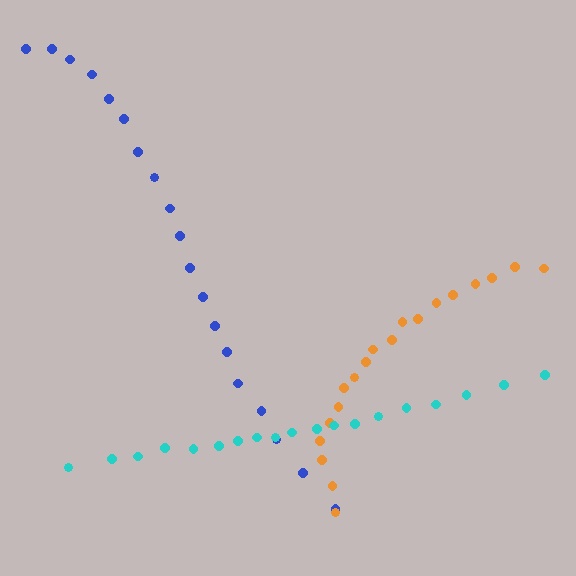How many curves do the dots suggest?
There are 3 distinct paths.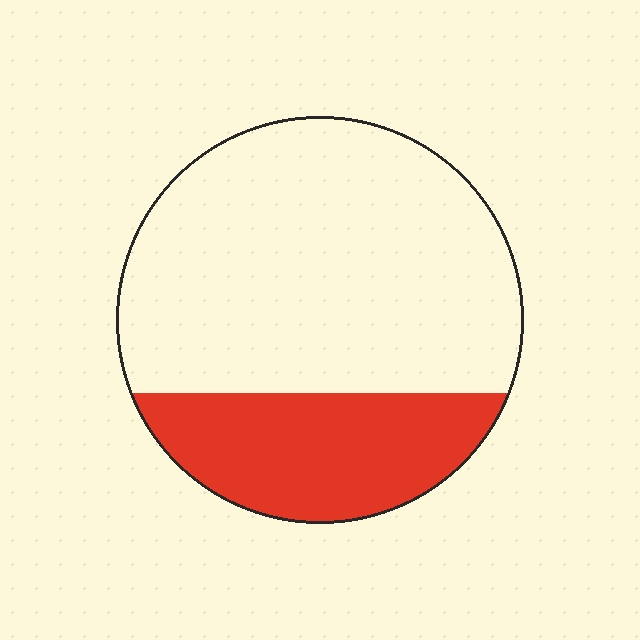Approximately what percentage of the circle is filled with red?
Approximately 30%.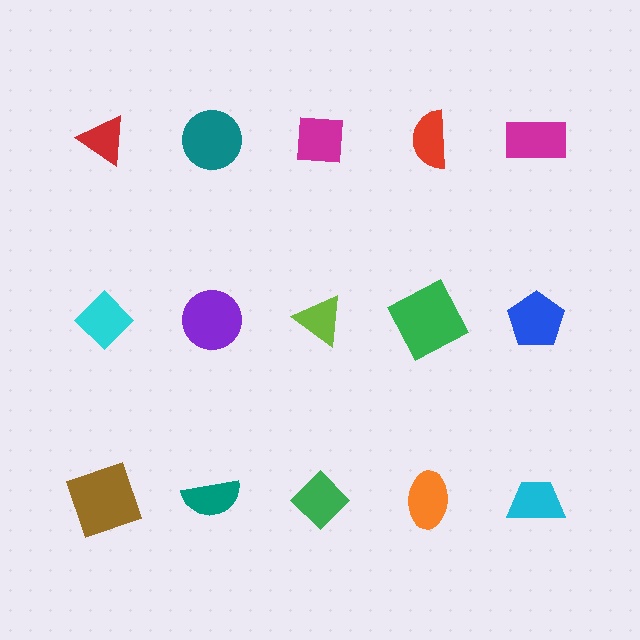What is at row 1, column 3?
A magenta square.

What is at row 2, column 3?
A lime triangle.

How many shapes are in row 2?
5 shapes.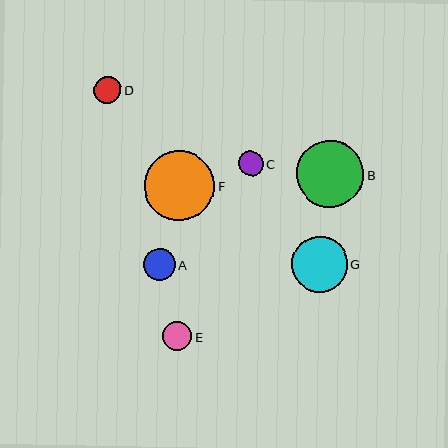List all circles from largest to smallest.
From largest to smallest: F, B, G, A, E, D, C.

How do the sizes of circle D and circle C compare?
Circle D and circle C are approximately the same size.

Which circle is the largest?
Circle F is the largest with a size of approximately 70 pixels.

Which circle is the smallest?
Circle C is the smallest with a size of approximately 25 pixels.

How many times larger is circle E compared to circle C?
Circle E is approximately 1.2 times the size of circle C.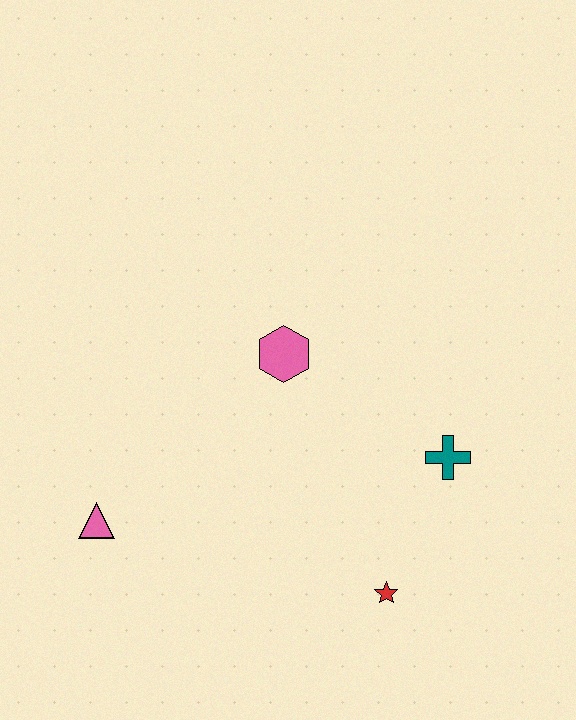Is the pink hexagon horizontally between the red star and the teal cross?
No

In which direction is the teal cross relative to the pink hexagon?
The teal cross is to the right of the pink hexagon.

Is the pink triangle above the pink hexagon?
No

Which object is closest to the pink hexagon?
The teal cross is closest to the pink hexagon.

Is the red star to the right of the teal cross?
No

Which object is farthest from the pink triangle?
The teal cross is farthest from the pink triangle.